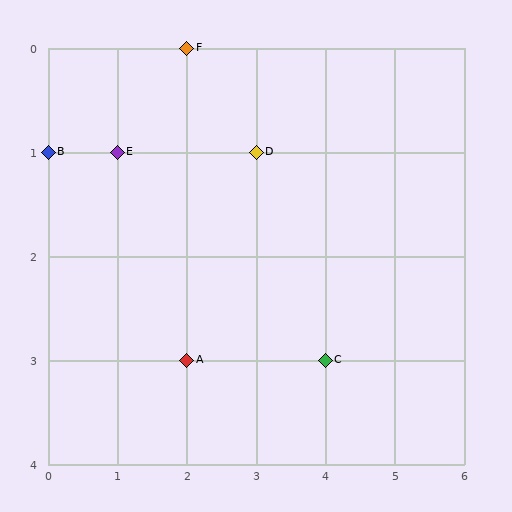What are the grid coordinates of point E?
Point E is at grid coordinates (1, 1).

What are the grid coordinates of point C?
Point C is at grid coordinates (4, 3).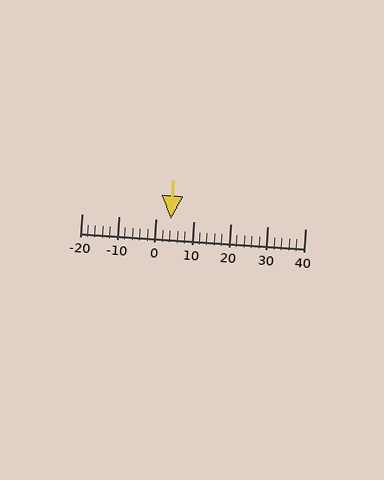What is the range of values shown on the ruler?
The ruler shows values from -20 to 40.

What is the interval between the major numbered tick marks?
The major tick marks are spaced 10 units apart.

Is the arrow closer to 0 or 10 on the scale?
The arrow is closer to 0.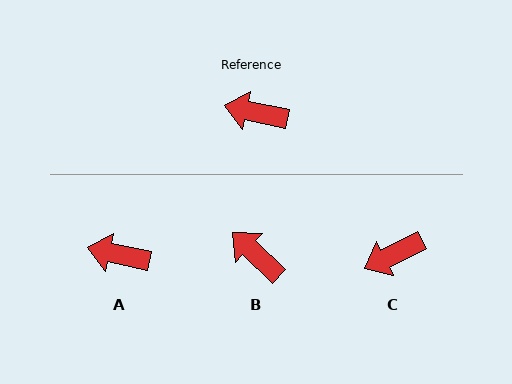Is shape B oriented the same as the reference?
No, it is off by about 31 degrees.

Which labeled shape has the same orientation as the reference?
A.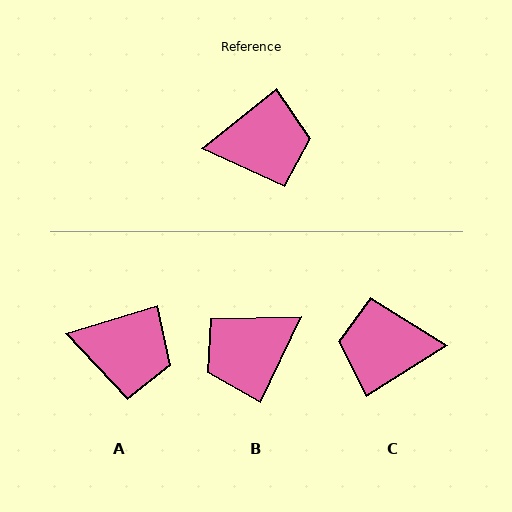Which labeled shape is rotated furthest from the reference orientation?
C, about 173 degrees away.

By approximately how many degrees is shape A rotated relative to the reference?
Approximately 22 degrees clockwise.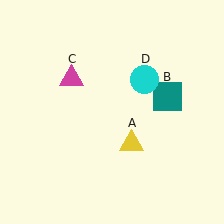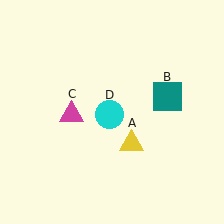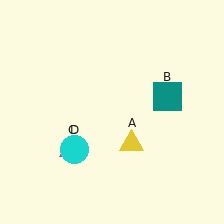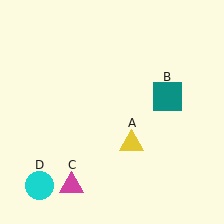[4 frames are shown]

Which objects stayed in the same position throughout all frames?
Yellow triangle (object A) and teal square (object B) remained stationary.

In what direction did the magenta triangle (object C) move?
The magenta triangle (object C) moved down.